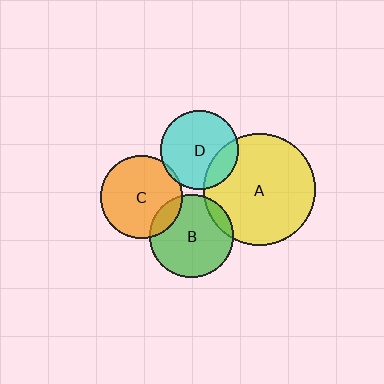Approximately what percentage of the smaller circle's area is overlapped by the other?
Approximately 15%.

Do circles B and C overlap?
Yes.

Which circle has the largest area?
Circle A (yellow).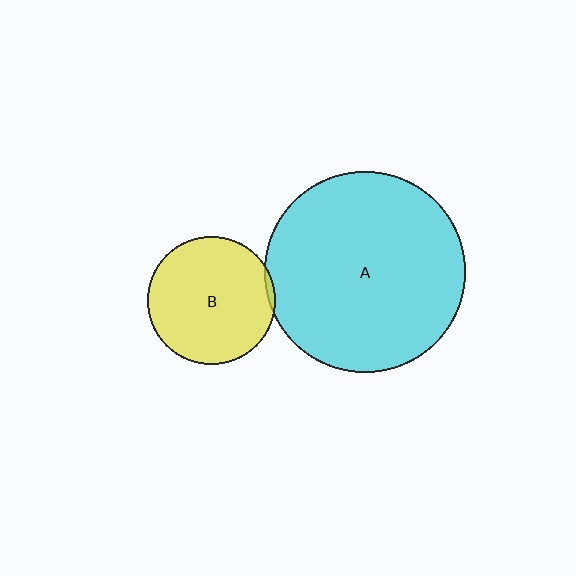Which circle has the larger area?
Circle A (cyan).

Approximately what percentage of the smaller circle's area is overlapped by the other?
Approximately 5%.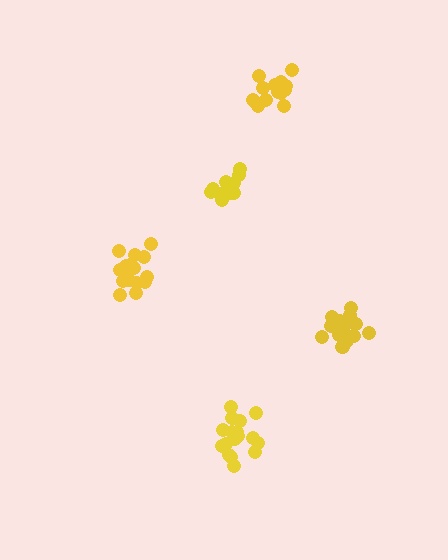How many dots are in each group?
Group 1: 12 dots, Group 2: 17 dots, Group 3: 16 dots, Group 4: 16 dots, Group 5: 14 dots (75 total).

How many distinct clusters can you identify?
There are 5 distinct clusters.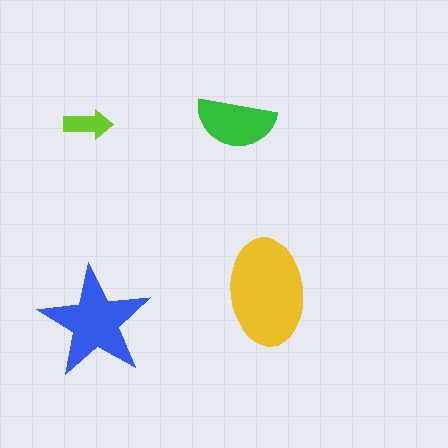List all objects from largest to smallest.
The yellow ellipse, the blue star, the green semicircle, the lime arrow.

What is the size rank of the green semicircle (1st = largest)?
3rd.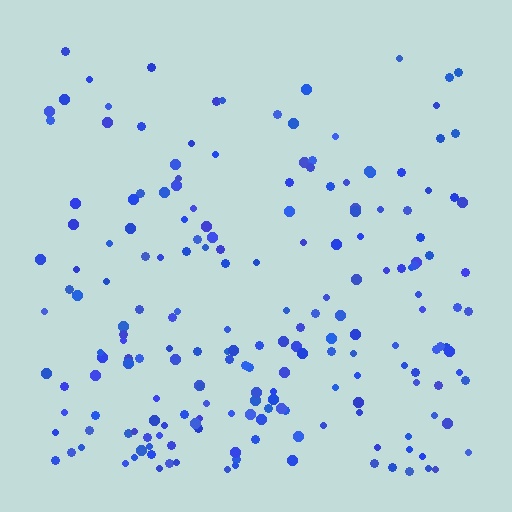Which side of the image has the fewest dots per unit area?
The top.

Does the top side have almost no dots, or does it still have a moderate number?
Still a moderate number, just noticeably fewer than the bottom.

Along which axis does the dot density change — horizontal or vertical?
Vertical.